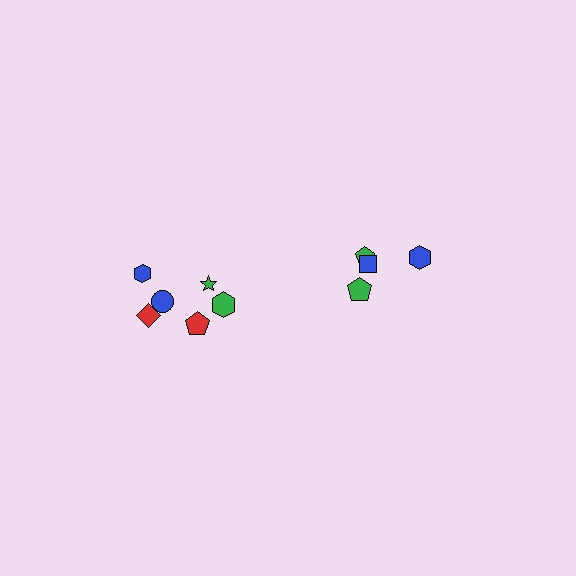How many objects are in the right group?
There are 4 objects.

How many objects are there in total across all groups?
There are 10 objects.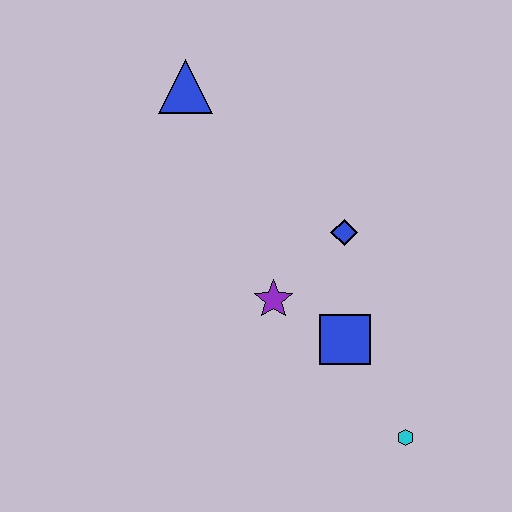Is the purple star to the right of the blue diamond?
No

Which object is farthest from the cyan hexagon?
The blue triangle is farthest from the cyan hexagon.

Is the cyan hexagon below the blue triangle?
Yes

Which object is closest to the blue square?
The purple star is closest to the blue square.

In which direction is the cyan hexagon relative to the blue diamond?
The cyan hexagon is below the blue diamond.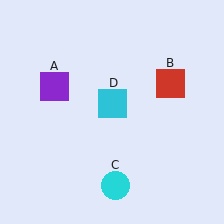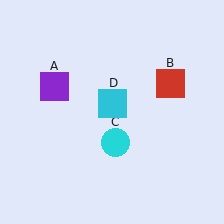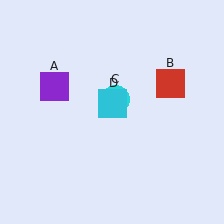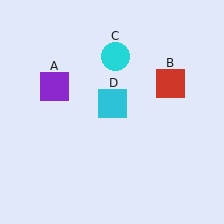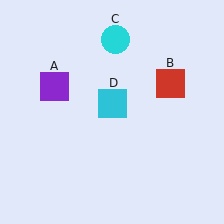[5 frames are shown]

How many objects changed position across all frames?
1 object changed position: cyan circle (object C).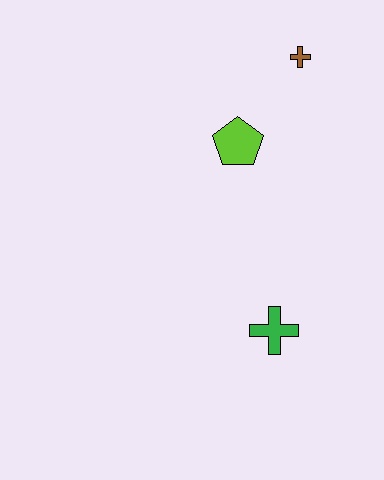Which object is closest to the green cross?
The lime pentagon is closest to the green cross.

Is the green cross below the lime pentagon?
Yes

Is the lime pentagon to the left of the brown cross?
Yes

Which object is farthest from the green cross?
The brown cross is farthest from the green cross.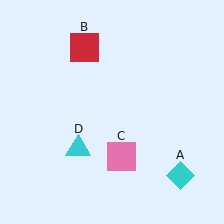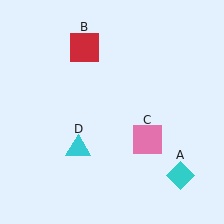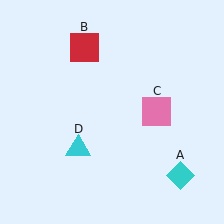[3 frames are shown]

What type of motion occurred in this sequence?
The pink square (object C) rotated counterclockwise around the center of the scene.